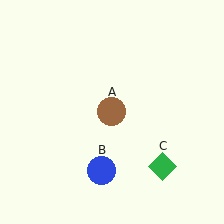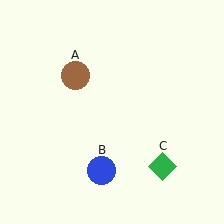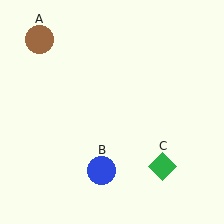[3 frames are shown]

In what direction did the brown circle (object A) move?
The brown circle (object A) moved up and to the left.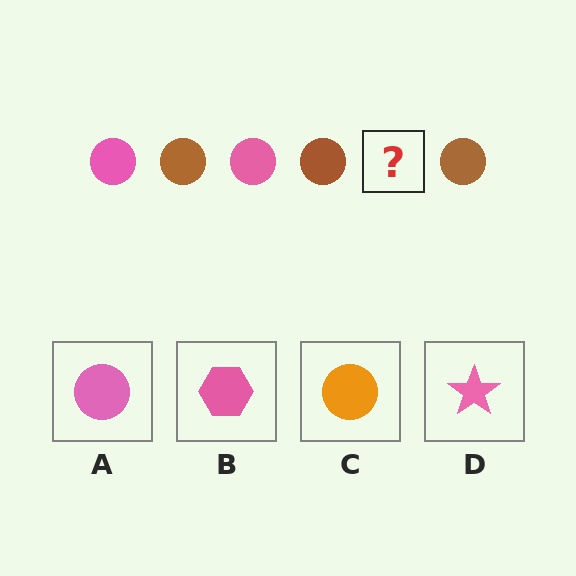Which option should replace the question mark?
Option A.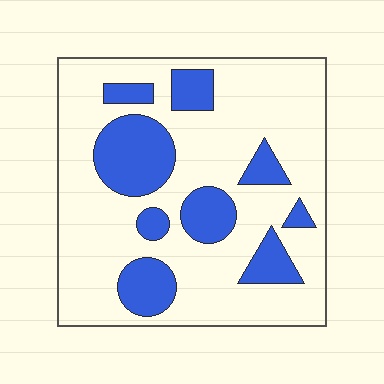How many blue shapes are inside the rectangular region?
9.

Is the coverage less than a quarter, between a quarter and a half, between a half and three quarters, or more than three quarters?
Between a quarter and a half.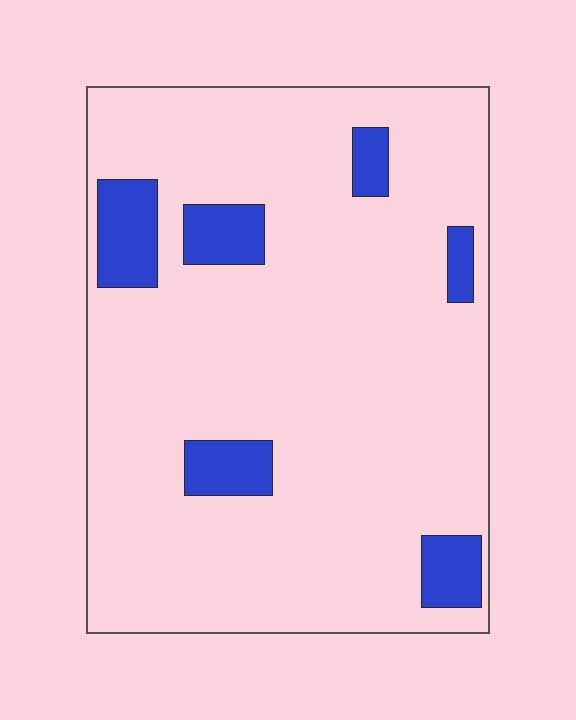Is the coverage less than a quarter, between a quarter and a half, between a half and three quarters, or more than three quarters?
Less than a quarter.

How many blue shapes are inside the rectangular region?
6.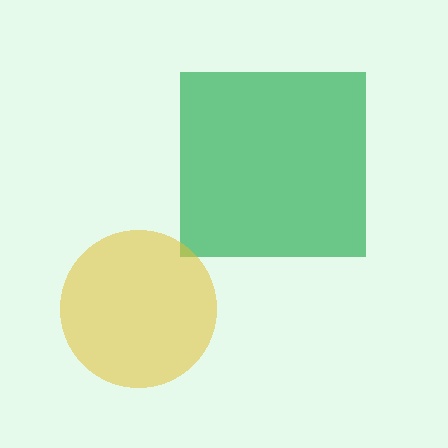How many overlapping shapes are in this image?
There are 2 overlapping shapes in the image.